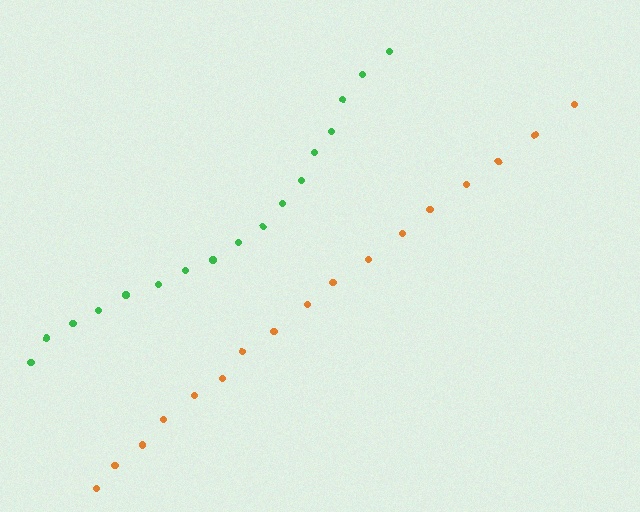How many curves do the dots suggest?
There are 2 distinct paths.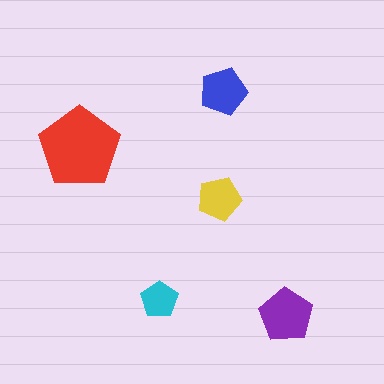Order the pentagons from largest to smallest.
the red one, the purple one, the blue one, the yellow one, the cyan one.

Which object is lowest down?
The purple pentagon is bottommost.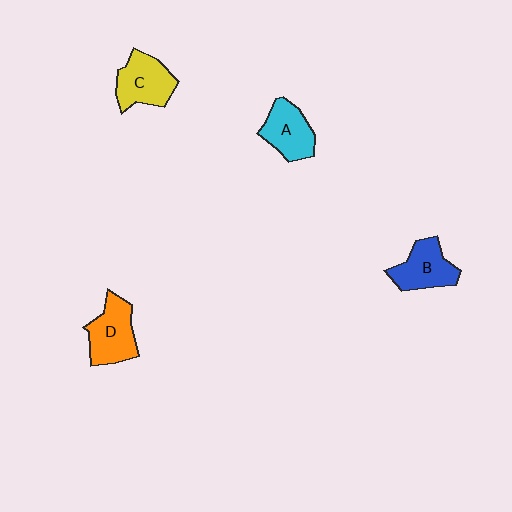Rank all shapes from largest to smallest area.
From largest to smallest: D (orange), C (yellow), B (blue), A (cyan).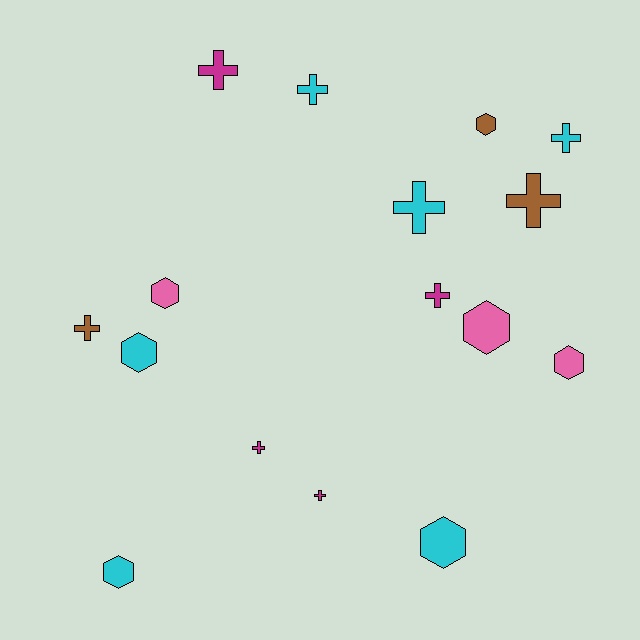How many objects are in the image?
There are 16 objects.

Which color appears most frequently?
Cyan, with 6 objects.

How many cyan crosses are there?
There are 3 cyan crosses.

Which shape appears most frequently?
Cross, with 9 objects.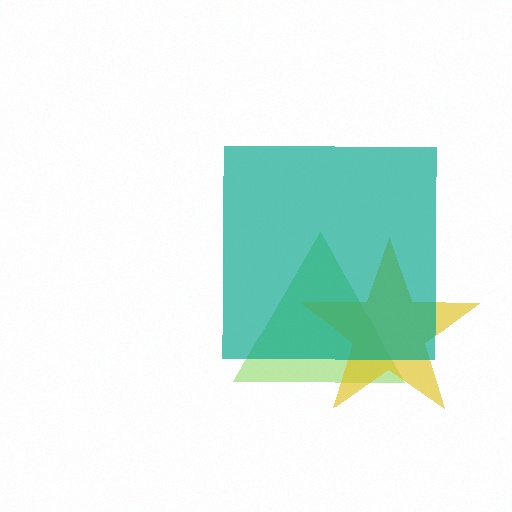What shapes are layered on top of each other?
The layered shapes are: a lime triangle, a yellow star, a teal square.